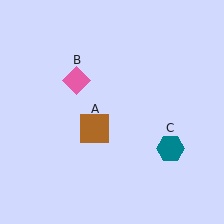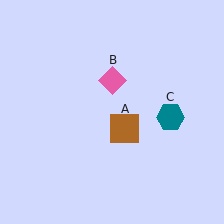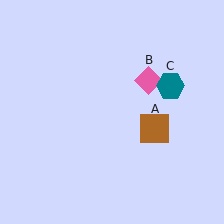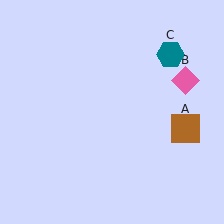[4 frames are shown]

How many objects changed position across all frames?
3 objects changed position: brown square (object A), pink diamond (object B), teal hexagon (object C).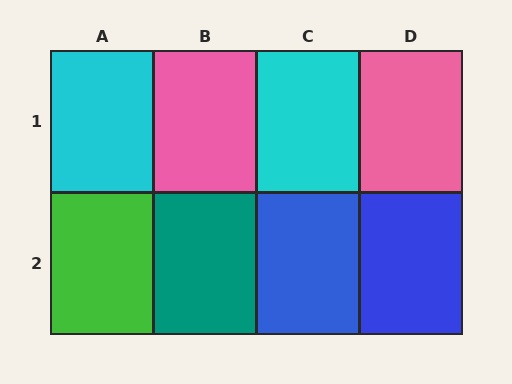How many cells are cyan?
2 cells are cyan.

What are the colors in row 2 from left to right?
Green, teal, blue, blue.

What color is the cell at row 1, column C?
Cyan.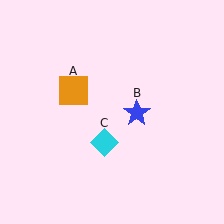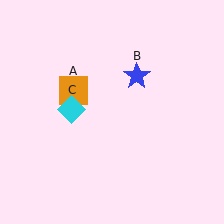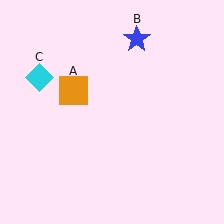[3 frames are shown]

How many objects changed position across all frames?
2 objects changed position: blue star (object B), cyan diamond (object C).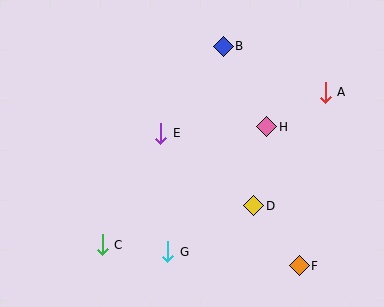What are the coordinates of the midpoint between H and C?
The midpoint between H and C is at (185, 186).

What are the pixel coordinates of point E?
Point E is at (161, 133).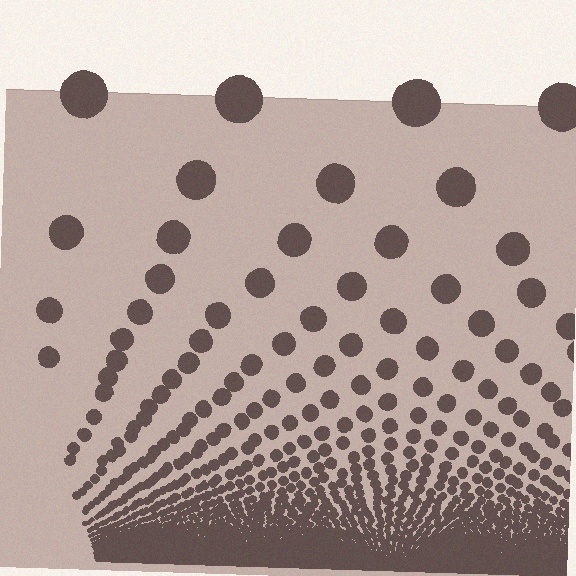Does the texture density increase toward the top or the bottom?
Density increases toward the bottom.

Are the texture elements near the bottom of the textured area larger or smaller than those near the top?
Smaller. The gradient is inverted — elements near the bottom are smaller and denser.